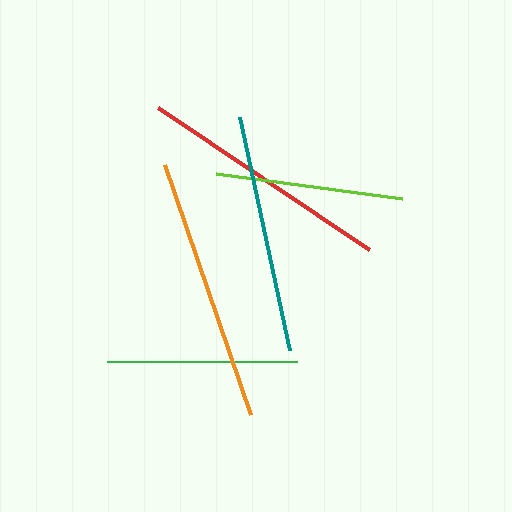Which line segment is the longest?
The orange line is the longest at approximately 265 pixels.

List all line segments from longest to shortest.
From longest to shortest: orange, red, teal, green, lime.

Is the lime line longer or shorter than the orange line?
The orange line is longer than the lime line.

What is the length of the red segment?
The red segment is approximately 254 pixels long.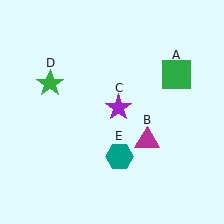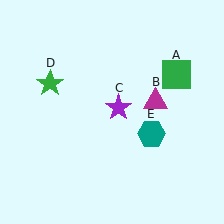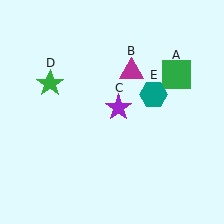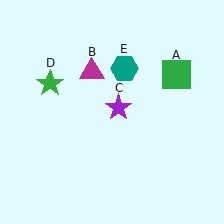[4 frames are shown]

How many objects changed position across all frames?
2 objects changed position: magenta triangle (object B), teal hexagon (object E).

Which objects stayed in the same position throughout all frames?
Green square (object A) and purple star (object C) and green star (object D) remained stationary.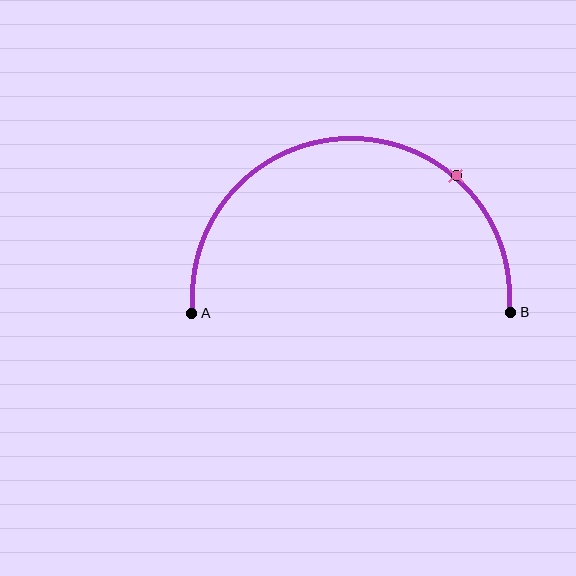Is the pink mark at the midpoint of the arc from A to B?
No. The pink mark lies on the arc but is closer to endpoint B. The arc midpoint would be at the point on the curve equidistant along the arc from both A and B.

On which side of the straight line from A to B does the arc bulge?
The arc bulges above the straight line connecting A and B.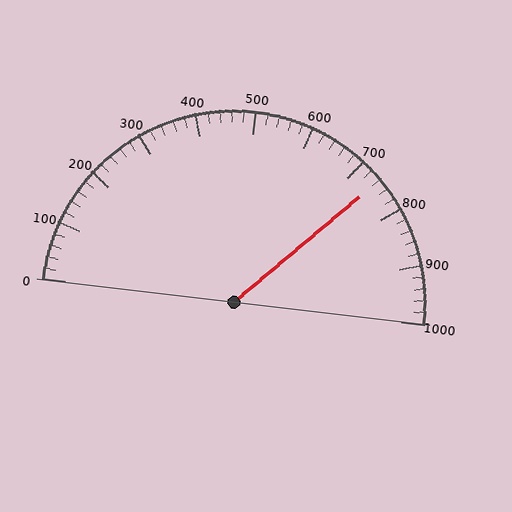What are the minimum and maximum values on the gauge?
The gauge ranges from 0 to 1000.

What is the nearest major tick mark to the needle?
The nearest major tick mark is 700.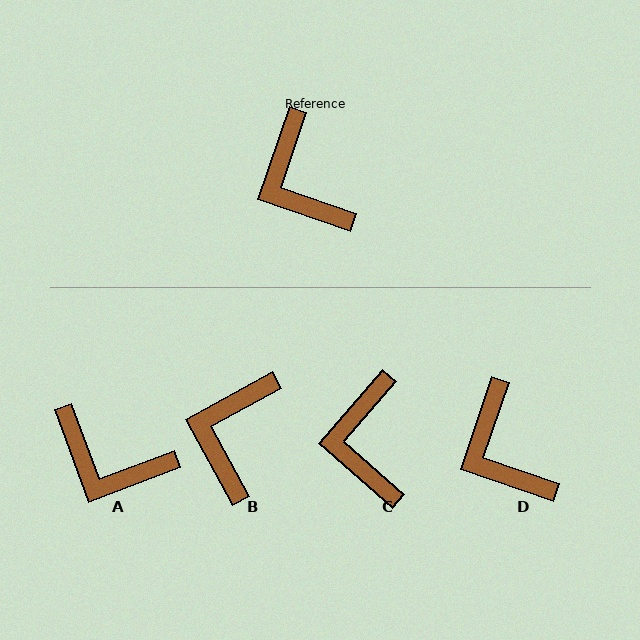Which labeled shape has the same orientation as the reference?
D.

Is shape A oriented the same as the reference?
No, it is off by about 39 degrees.